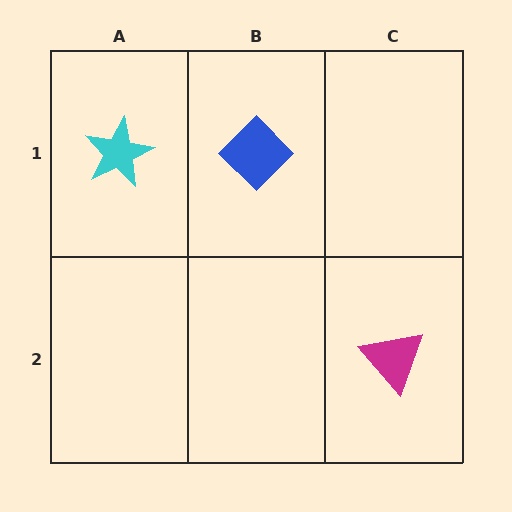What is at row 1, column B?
A blue diamond.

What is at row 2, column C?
A magenta triangle.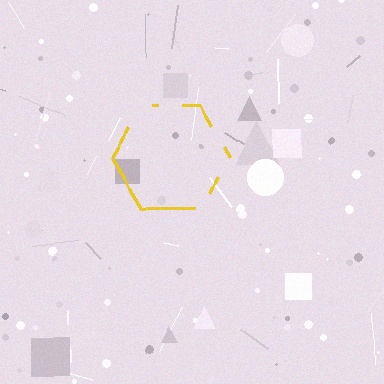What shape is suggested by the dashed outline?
The dashed outline suggests a hexagon.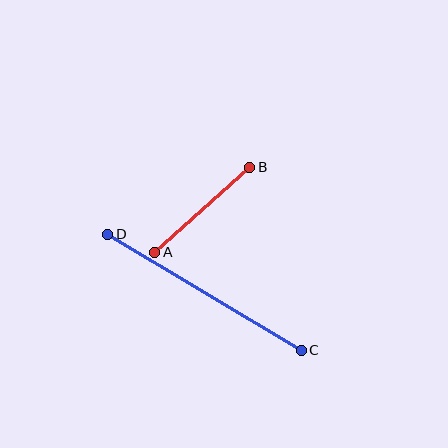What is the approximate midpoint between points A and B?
The midpoint is at approximately (202, 210) pixels.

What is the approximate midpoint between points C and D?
The midpoint is at approximately (204, 292) pixels.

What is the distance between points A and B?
The distance is approximately 127 pixels.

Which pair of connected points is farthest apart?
Points C and D are farthest apart.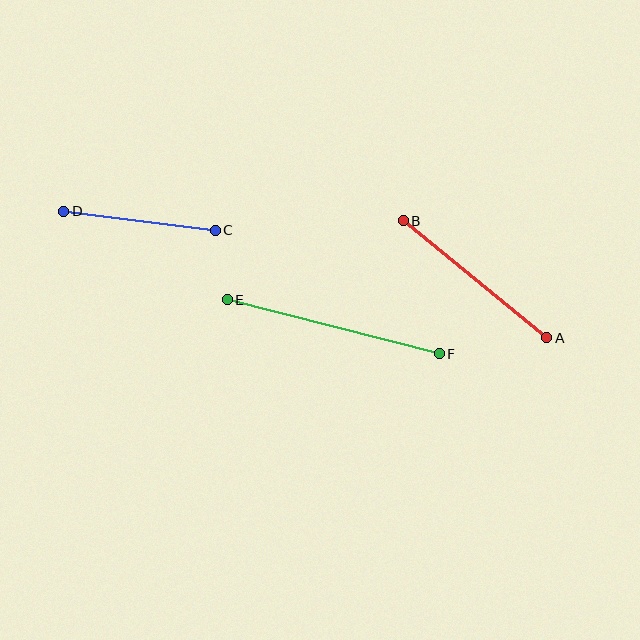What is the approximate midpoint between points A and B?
The midpoint is at approximately (475, 279) pixels.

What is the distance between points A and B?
The distance is approximately 185 pixels.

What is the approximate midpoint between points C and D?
The midpoint is at approximately (139, 221) pixels.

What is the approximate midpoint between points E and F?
The midpoint is at approximately (333, 327) pixels.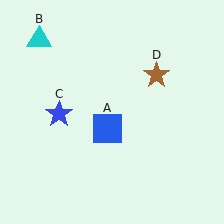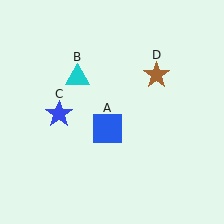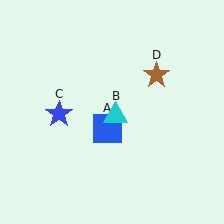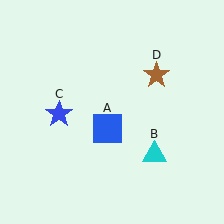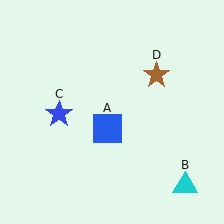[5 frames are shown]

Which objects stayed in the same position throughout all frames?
Blue square (object A) and blue star (object C) and brown star (object D) remained stationary.